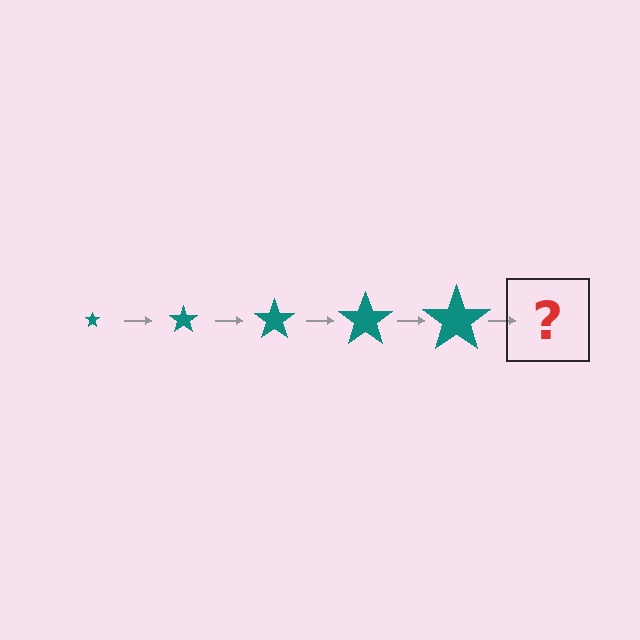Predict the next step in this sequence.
The next step is a teal star, larger than the previous one.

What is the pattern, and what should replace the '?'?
The pattern is that the star gets progressively larger each step. The '?' should be a teal star, larger than the previous one.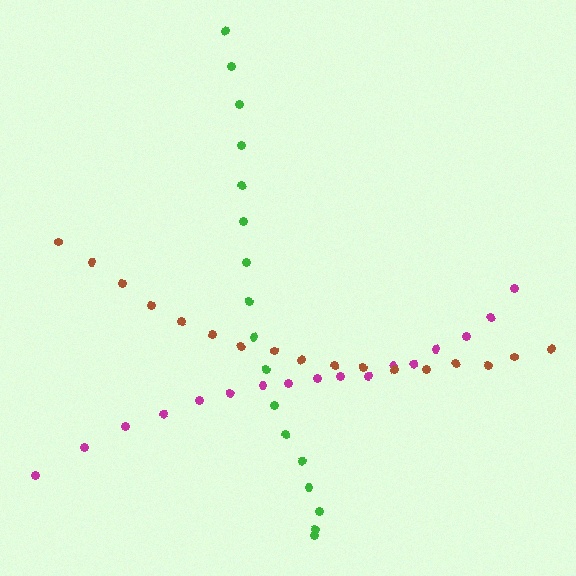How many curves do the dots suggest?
There are 3 distinct paths.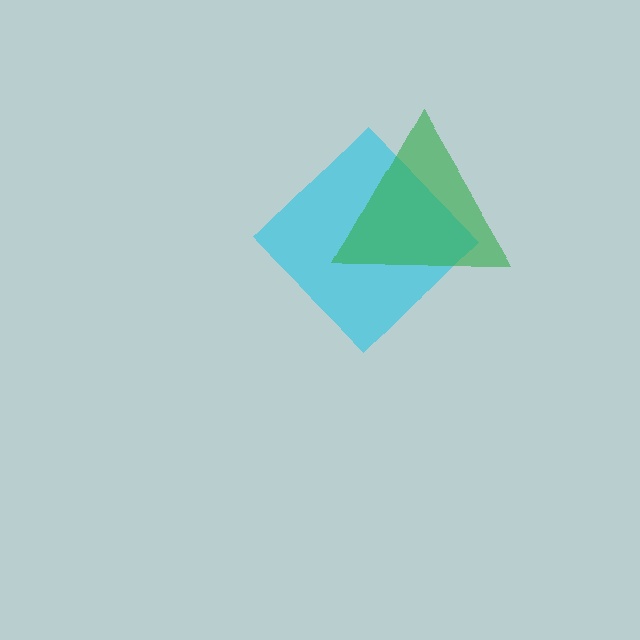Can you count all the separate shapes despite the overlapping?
Yes, there are 2 separate shapes.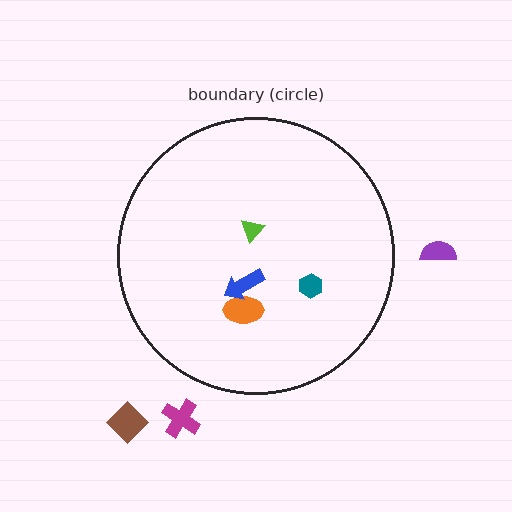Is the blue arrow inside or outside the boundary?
Inside.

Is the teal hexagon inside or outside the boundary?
Inside.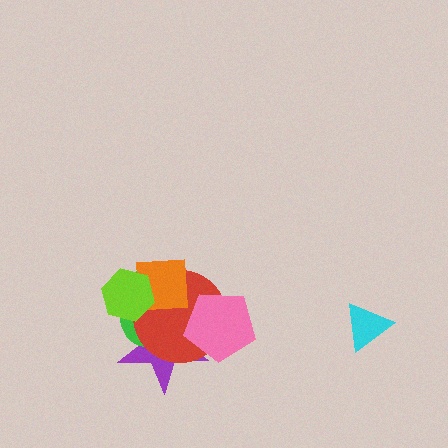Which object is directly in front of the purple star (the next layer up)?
The green ellipse is directly in front of the purple star.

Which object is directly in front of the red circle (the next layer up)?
The orange square is directly in front of the red circle.